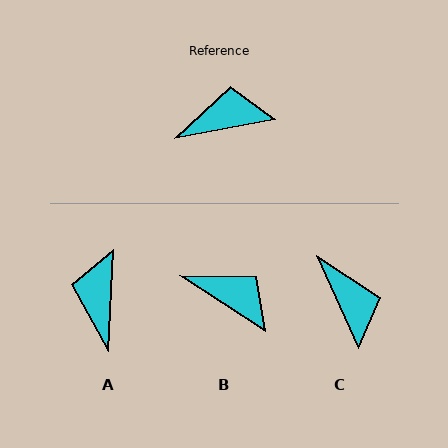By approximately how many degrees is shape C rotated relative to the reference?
Approximately 77 degrees clockwise.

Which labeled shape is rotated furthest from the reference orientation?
C, about 77 degrees away.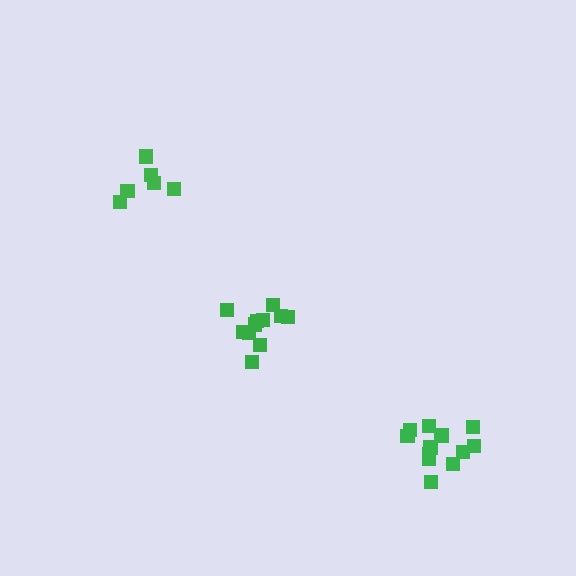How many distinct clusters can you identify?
There are 3 distinct clusters.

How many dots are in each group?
Group 1: 11 dots, Group 2: 12 dots, Group 3: 6 dots (29 total).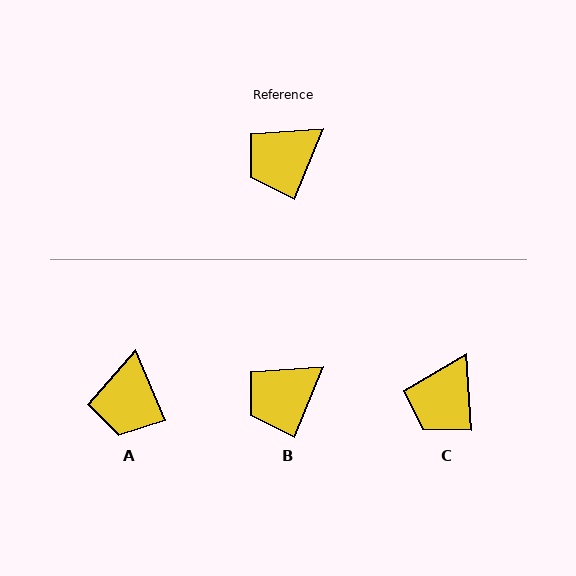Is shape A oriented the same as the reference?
No, it is off by about 45 degrees.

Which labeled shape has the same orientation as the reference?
B.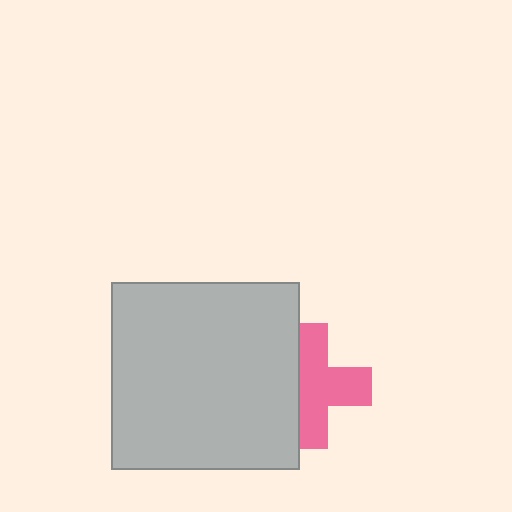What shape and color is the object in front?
The object in front is a light gray square.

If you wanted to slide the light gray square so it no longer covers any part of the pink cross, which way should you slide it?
Slide it left — that is the most direct way to separate the two shapes.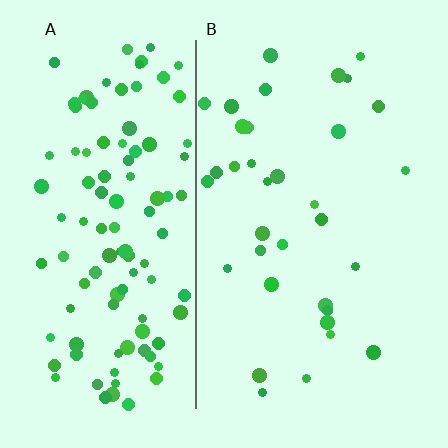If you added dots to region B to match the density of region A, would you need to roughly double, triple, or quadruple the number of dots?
Approximately triple.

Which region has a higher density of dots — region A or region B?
A (the left).